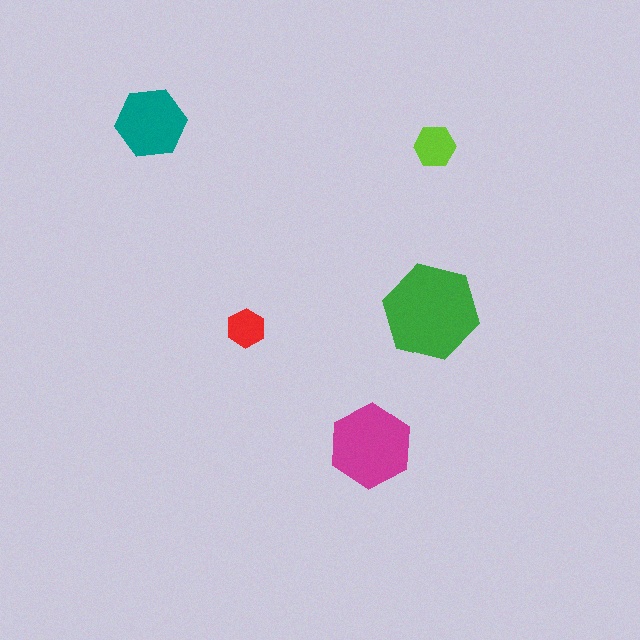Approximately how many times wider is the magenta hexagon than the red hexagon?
About 2 times wider.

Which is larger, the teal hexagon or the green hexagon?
The green one.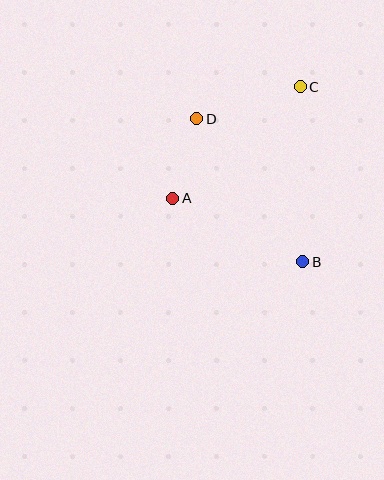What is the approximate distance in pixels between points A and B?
The distance between A and B is approximately 144 pixels.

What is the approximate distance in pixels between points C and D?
The distance between C and D is approximately 108 pixels.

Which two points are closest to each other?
Points A and D are closest to each other.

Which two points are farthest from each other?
Points B and D are farthest from each other.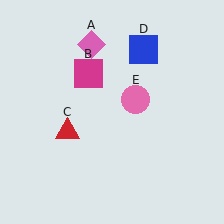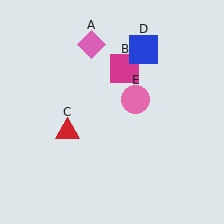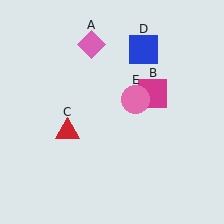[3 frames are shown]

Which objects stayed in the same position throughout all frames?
Pink diamond (object A) and red triangle (object C) and blue square (object D) and pink circle (object E) remained stationary.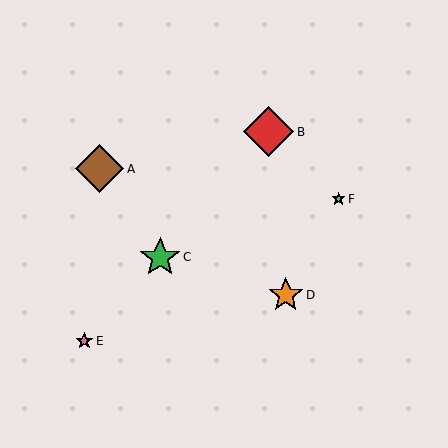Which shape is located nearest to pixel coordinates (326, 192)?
The lime star (labeled F) at (339, 199) is nearest to that location.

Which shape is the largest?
The red diamond (labeled B) is the largest.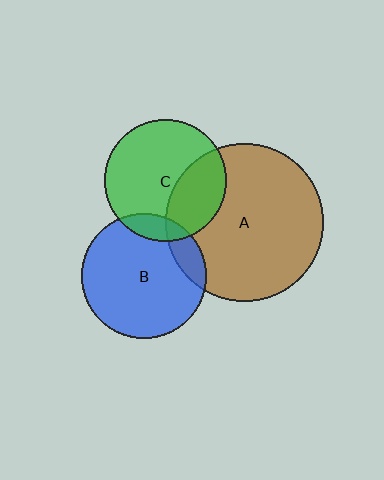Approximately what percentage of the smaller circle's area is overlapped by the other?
Approximately 10%.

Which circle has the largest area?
Circle A (brown).